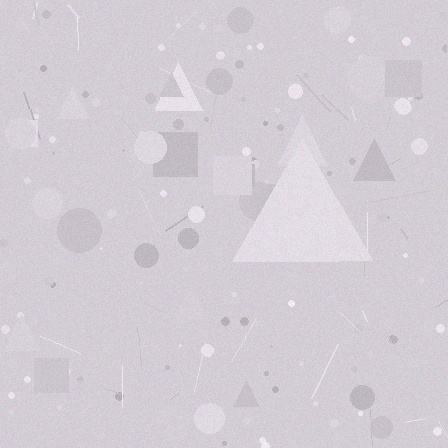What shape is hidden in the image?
A triangle is hidden in the image.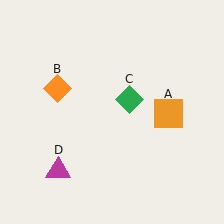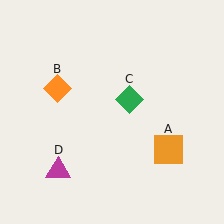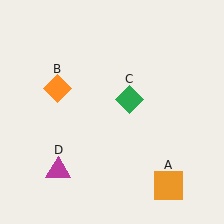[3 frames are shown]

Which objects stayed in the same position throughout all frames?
Orange diamond (object B) and green diamond (object C) and magenta triangle (object D) remained stationary.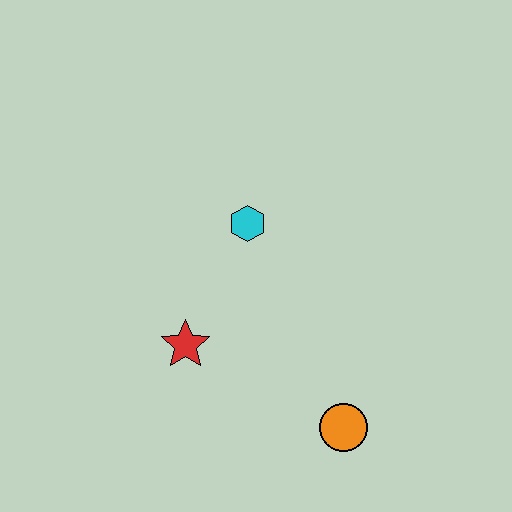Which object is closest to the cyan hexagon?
The red star is closest to the cyan hexagon.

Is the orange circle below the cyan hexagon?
Yes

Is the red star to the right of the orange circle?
No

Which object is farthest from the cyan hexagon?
The orange circle is farthest from the cyan hexagon.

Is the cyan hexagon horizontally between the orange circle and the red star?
Yes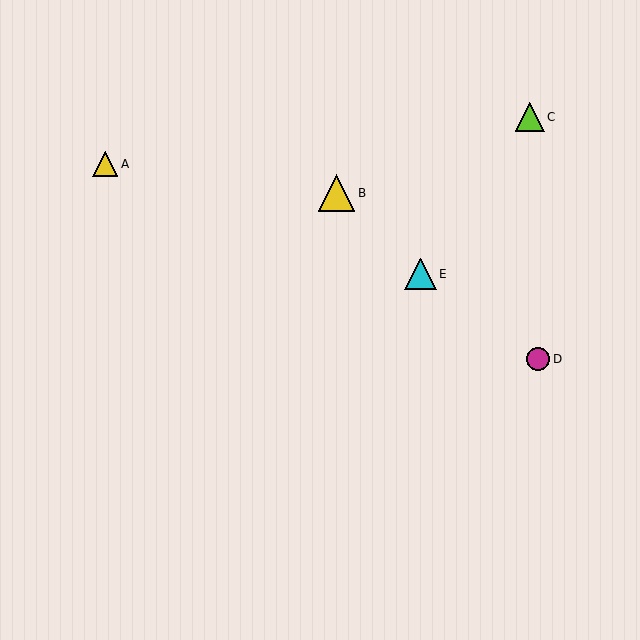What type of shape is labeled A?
Shape A is a yellow triangle.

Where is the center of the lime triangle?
The center of the lime triangle is at (530, 117).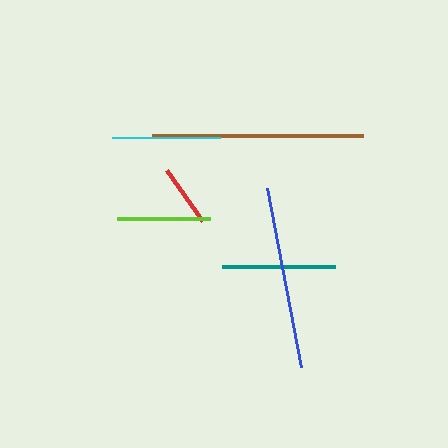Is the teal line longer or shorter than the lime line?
The teal line is longer than the lime line.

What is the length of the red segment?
The red segment is approximately 63 pixels long.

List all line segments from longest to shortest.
From longest to shortest: brown, blue, teal, cyan, lime, red.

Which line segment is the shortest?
The red line is the shortest at approximately 63 pixels.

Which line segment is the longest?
The brown line is the longest at approximately 210 pixels.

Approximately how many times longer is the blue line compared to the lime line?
The blue line is approximately 2.0 times the length of the lime line.